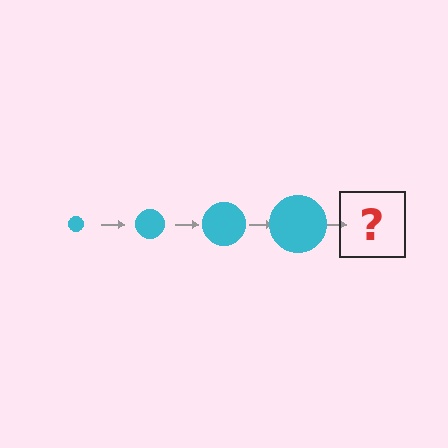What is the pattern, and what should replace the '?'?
The pattern is that the circle gets progressively larger each step. The '?' should be a cyan circle, larger than the previous one.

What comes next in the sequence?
The next element should be a cyan circle, larger than the previous one.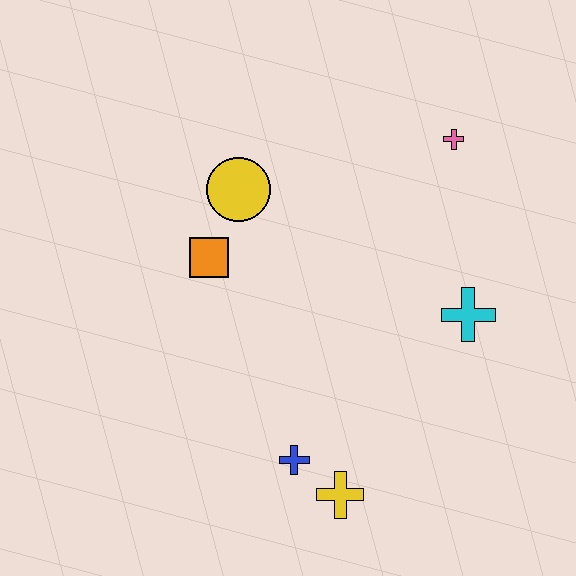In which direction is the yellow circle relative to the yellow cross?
The yellow circle is above the yellow cross.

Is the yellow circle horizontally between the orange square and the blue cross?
Yes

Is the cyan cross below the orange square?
Yes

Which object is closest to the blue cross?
The yellow cross is closest to the blue cross.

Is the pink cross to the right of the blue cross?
Yes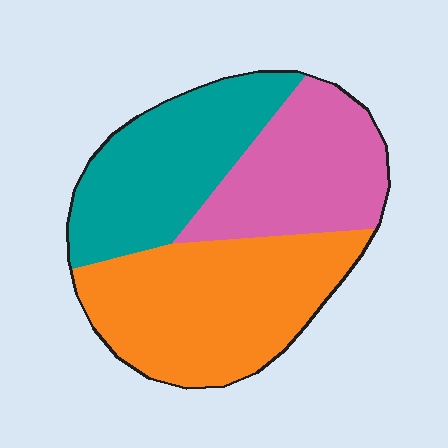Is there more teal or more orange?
Orange.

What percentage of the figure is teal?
Teal takes up about one third (1/3) of the figure.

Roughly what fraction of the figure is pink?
Pink covers about 30% of the figure.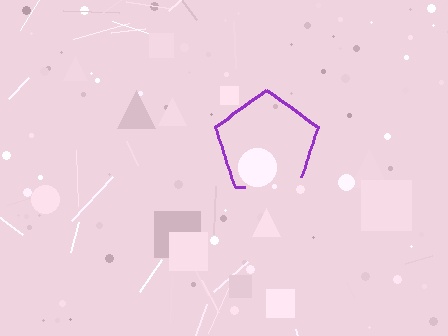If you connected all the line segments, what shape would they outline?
They would outline a pentagon.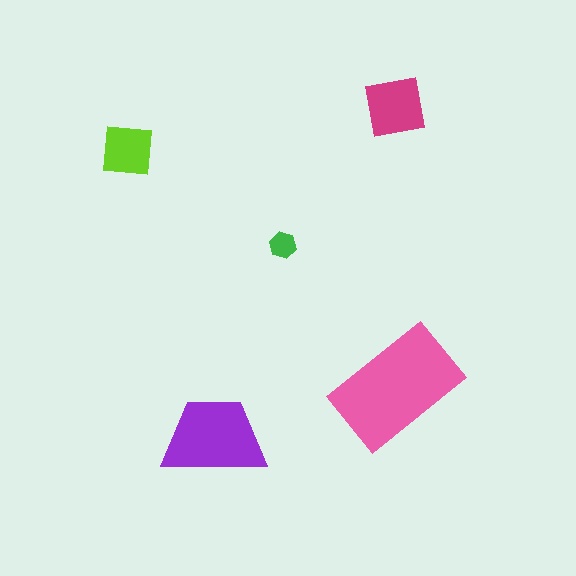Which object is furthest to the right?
The pink rectangle is rightmost.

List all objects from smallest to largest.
The green hexagon, the lime square, the magenta square, the purple trapezoid, the pink rectangle.